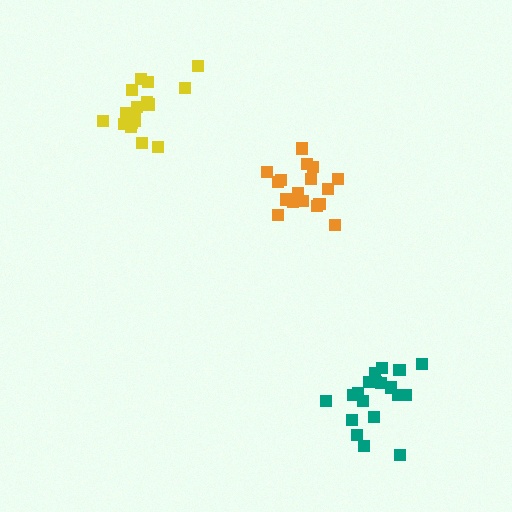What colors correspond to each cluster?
The clusters are colored: orange, teal, yellow.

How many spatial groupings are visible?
There are 3 spatial groupings.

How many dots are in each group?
Group 1: 17 dots, Group 2: 19 dots, Group 3: 17 dots (53 total).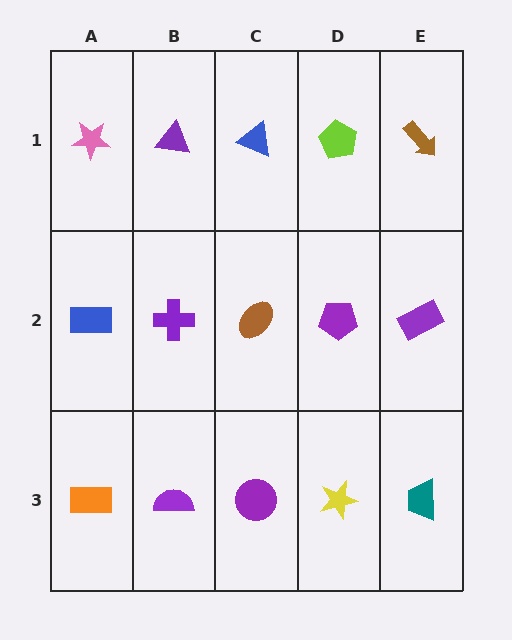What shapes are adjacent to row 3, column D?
A purple pentagon (row 2, column D), a purple circle (row 3, column C), a teal trapezoid (row 3, column E).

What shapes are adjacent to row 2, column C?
A blue triangle (row 1, column C), a purple circle (row 3, column C), a purple cross (row 2, column B), a purple pentagon (row 2, column D).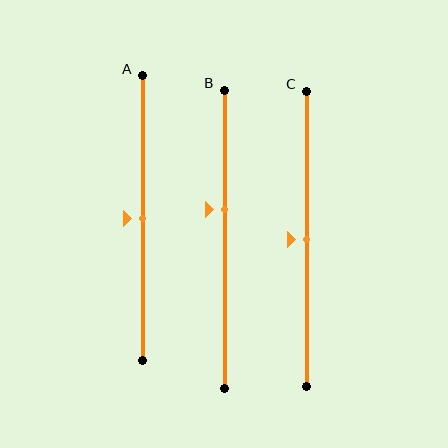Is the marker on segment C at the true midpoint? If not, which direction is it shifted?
Yes, the marker on segment C is at the true midpoint.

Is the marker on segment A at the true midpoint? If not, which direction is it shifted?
Yes, the marker on segment A is at the true midpoint.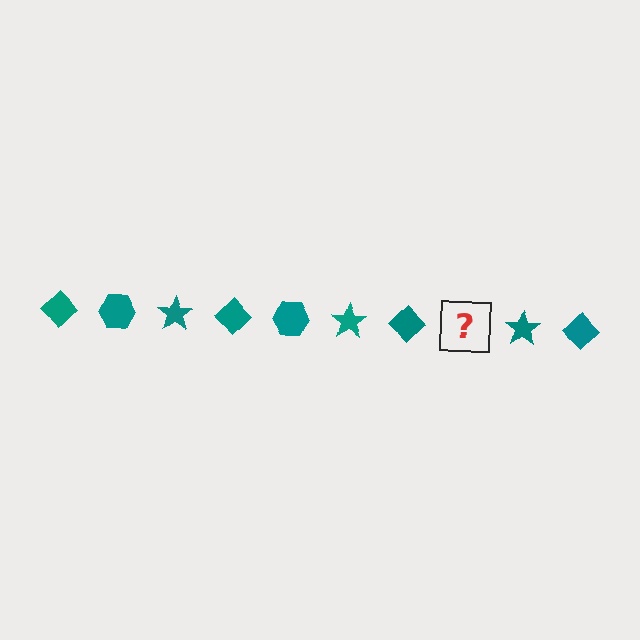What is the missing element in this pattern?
The missing element is a teal hexagon.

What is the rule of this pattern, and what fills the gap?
The rule is that the pattern cycles through diamond, hexagon, star shapes in teal. The gap should be filled with a teal hexagon.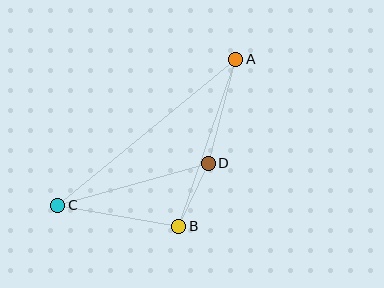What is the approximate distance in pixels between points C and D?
The distance between C and D is approximately 156 pixels.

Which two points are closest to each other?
Points B and D are closest to each other.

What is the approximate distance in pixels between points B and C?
The distance between B and C is approximately 122 pixels.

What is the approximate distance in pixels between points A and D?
The distance between A and D is approximately 108 pixels.